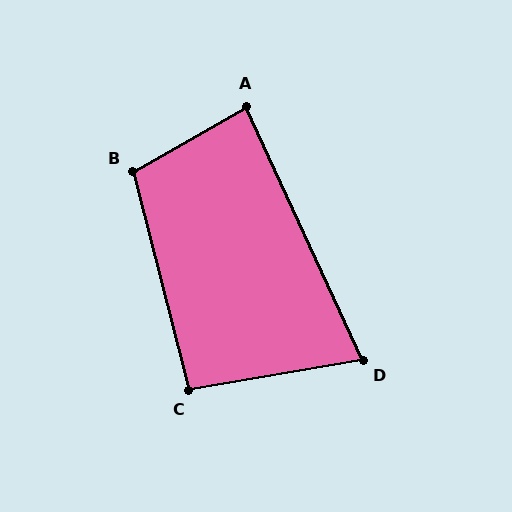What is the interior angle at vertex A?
Approximately 85 degrees (acute).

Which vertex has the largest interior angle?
B, at approximately 105 degrees.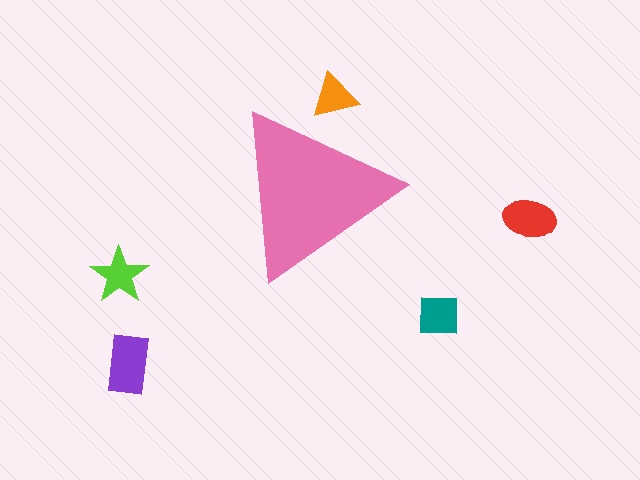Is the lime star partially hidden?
No, the lime star is fully visible.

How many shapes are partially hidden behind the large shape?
1 shape is partially hidden.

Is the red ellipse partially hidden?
No, the red ellipse is fully visible.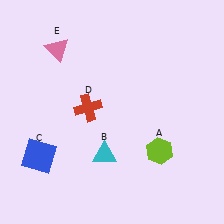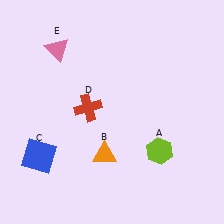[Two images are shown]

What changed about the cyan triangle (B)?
In Image 1, B is cyan. In Image 2, it changed to orange.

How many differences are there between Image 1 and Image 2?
There is 1 difference between the two images.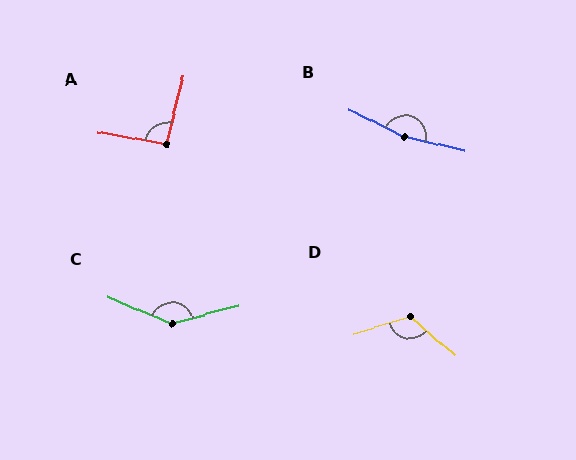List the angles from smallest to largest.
A (95°), D (122°), C (142°), B (166°).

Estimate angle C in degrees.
Approximately 142 degrees.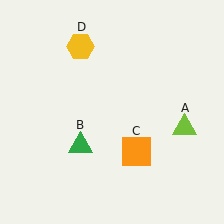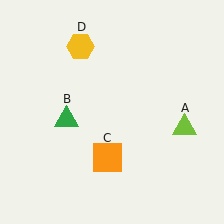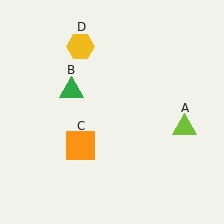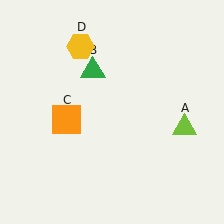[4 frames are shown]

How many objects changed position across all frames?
2 objects changed position: green triangle (object B), orange square (object C).